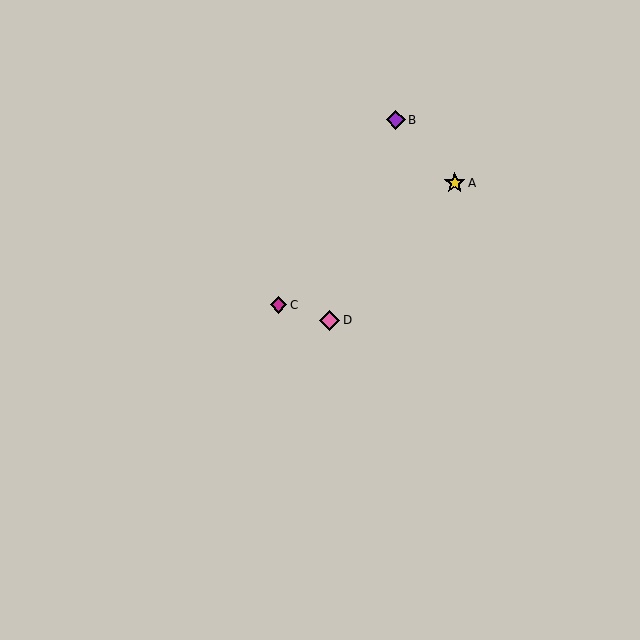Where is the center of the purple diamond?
The center of the purple diamond is at (396, 120).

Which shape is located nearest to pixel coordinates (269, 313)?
The magenta diamond (labeled C) at (278, 305) is nearest to that location.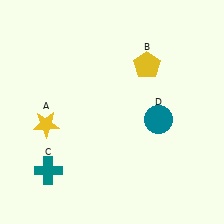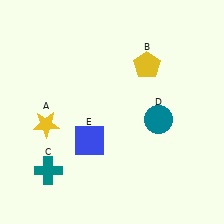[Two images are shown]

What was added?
A blue square (E) was added in Image 2.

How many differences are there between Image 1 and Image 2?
There is 1 difference between the two images.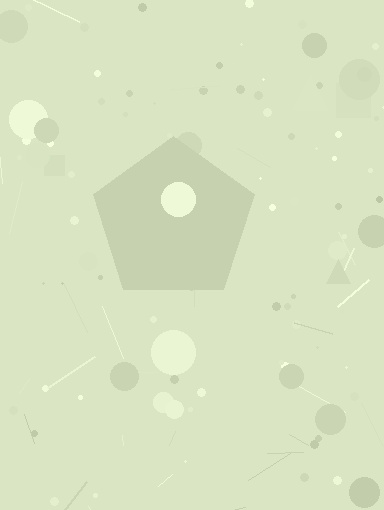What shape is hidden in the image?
A pentagon is hidden in the image.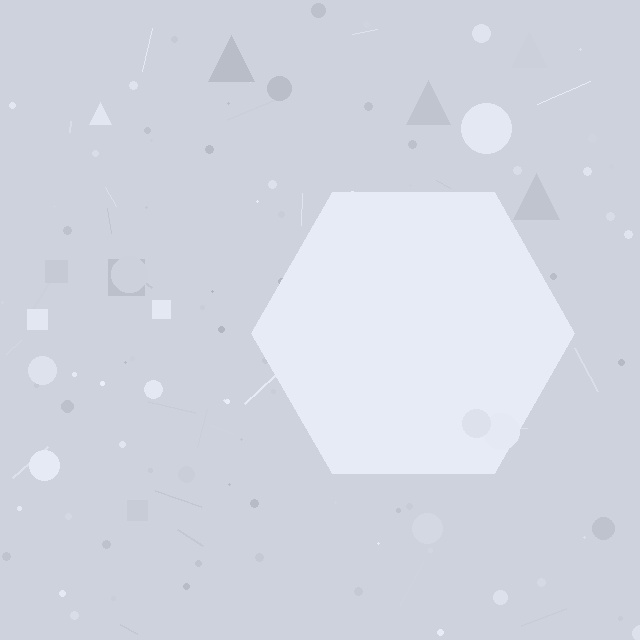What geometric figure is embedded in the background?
A hexagon is embedded in the background.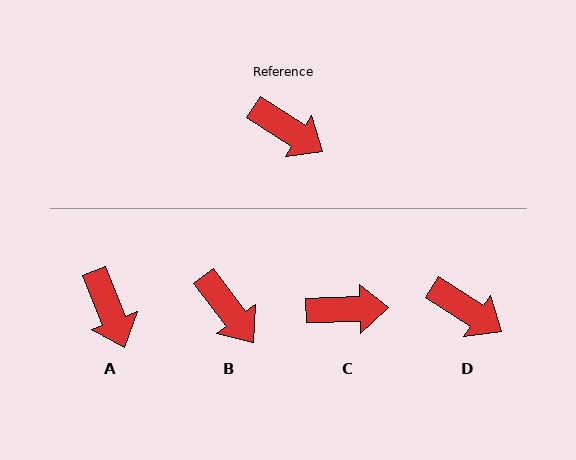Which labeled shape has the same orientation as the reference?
D.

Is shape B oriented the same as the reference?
No, it is off by about 20 degrees.